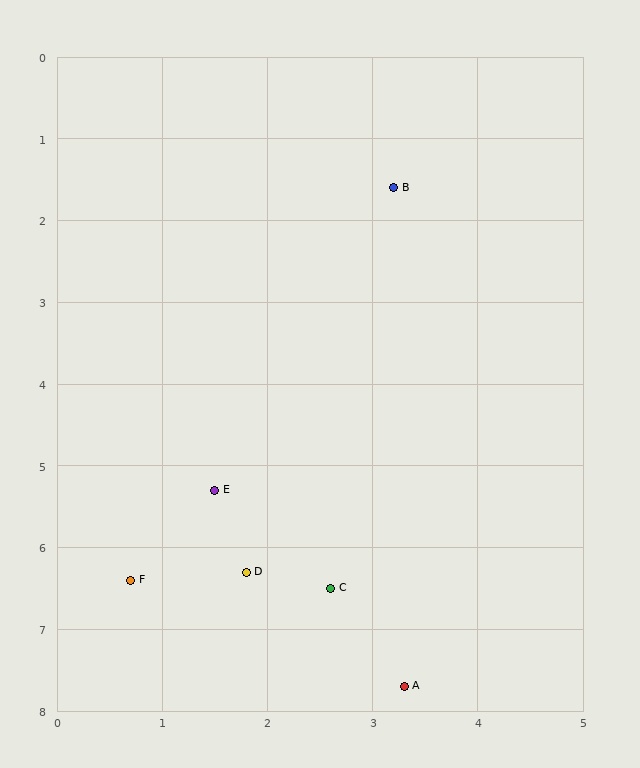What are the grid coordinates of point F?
Point F is at approximately (0.7, 6.4).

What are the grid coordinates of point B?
Point B is at approximately (3.2, 1.6).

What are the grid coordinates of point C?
Point C is at approximately (2.6, 6.5).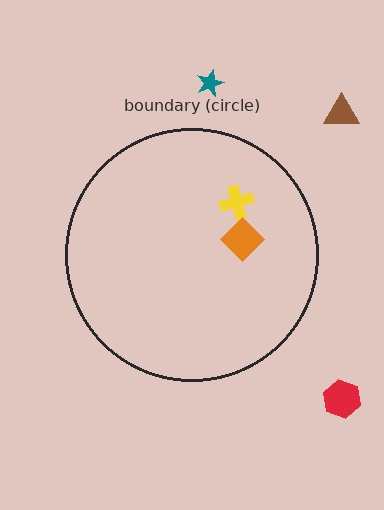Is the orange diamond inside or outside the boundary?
Inside.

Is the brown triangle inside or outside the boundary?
Outside.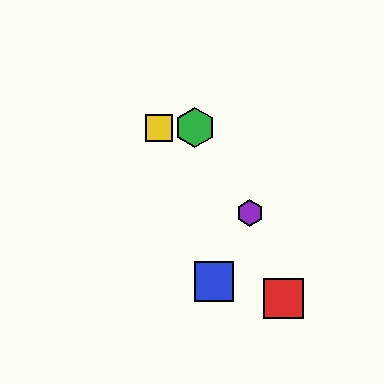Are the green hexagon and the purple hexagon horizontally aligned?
No, the green hexagon is at y≈128 and the purple hexagon is at y≈213.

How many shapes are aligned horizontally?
2 shapes (the green hexagon, the yellow square) are aligned horizontally.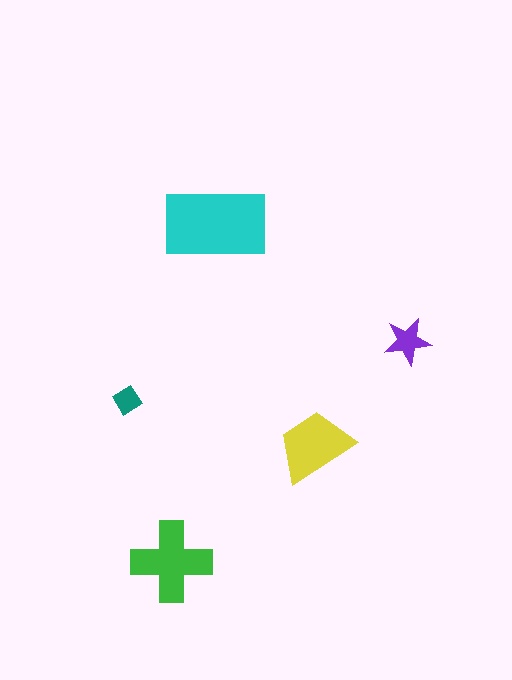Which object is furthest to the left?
The teal diamond is leftmost.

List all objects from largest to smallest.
The cyan rectangle, the green cross, the yellow trapezoid, the purple star, the teal diamond.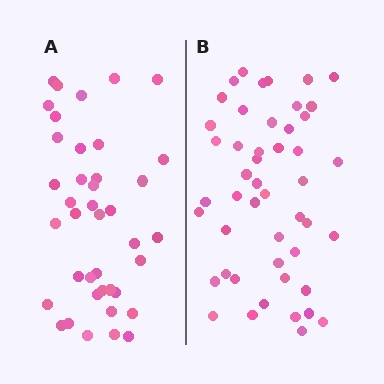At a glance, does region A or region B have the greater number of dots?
Region B (the right region) has more dots.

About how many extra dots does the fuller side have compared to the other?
Region B has roughly 8 or so more dots than region A.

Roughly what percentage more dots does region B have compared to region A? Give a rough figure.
About 20% more.